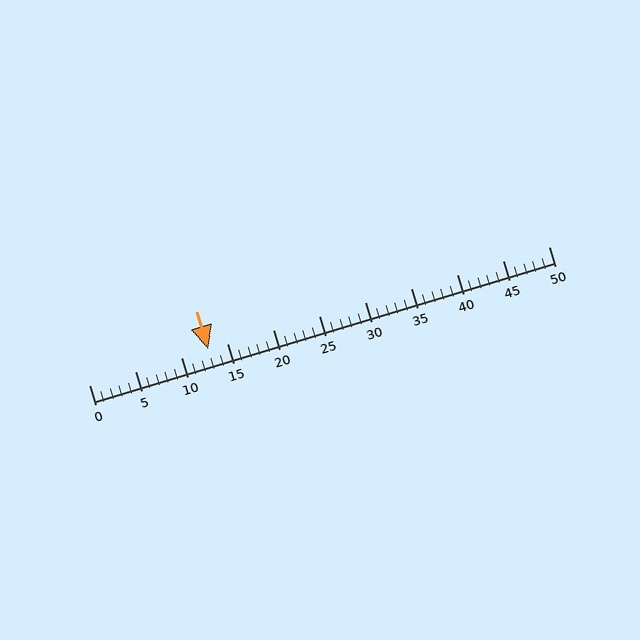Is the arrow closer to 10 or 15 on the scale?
The arrow is closer to 15.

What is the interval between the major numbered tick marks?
The major tick marks are spaced 5 units apart.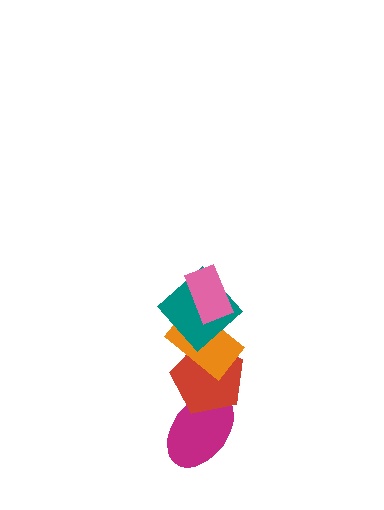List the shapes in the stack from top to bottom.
From top to bottom: the pink rectangle, the teal diamond, the orange rectangle, the red pentagon, the magenta ellipse.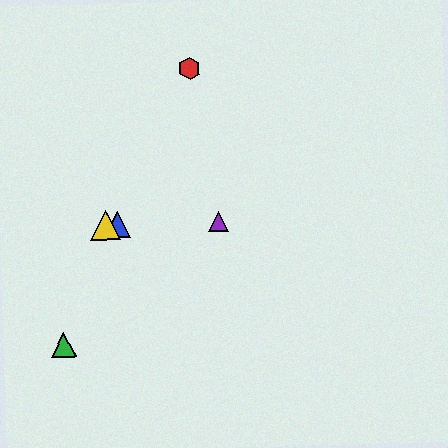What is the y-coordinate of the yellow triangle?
The yellow triangle is at y≈225.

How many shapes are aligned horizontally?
3 shapes (the blue triangle, the yellow triangle, the purple triangle) are aligned horizontally.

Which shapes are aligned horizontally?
The blue triangle, the yellow triangle, the purple triangle are aligned horizontally.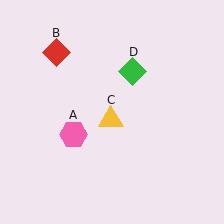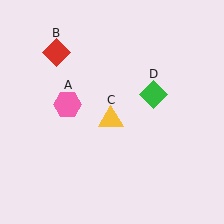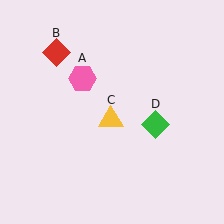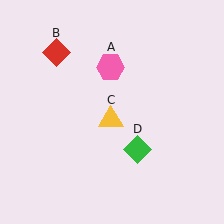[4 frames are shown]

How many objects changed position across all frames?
2 objects changed position: pink hexagon (object A), green diamond (object D).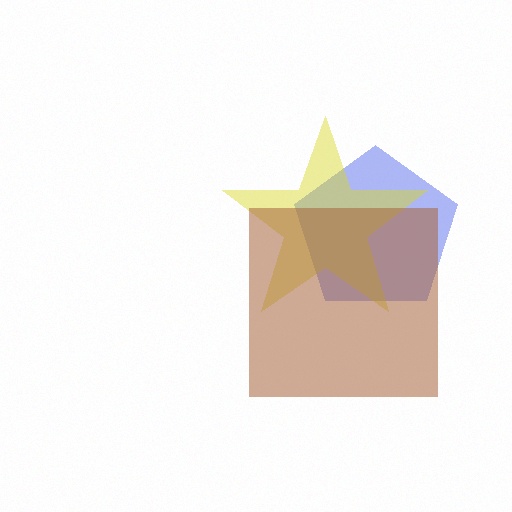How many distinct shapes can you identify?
There are 3 distinct shapes: a blue pentagon, a yellow star, a brown square.